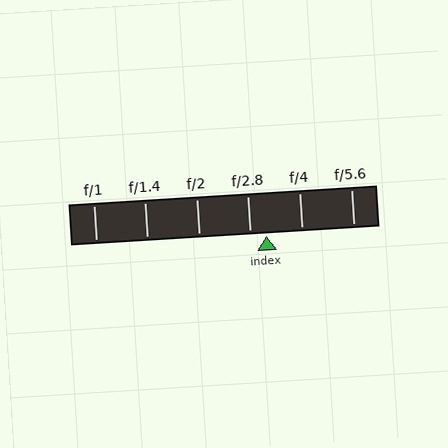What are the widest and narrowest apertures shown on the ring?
The widest aperture shown is f/1 and the narrowest is f/5.6.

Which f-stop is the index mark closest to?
The index mark is closest to f/2.8.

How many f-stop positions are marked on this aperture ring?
There are 6 f-stop positions marked.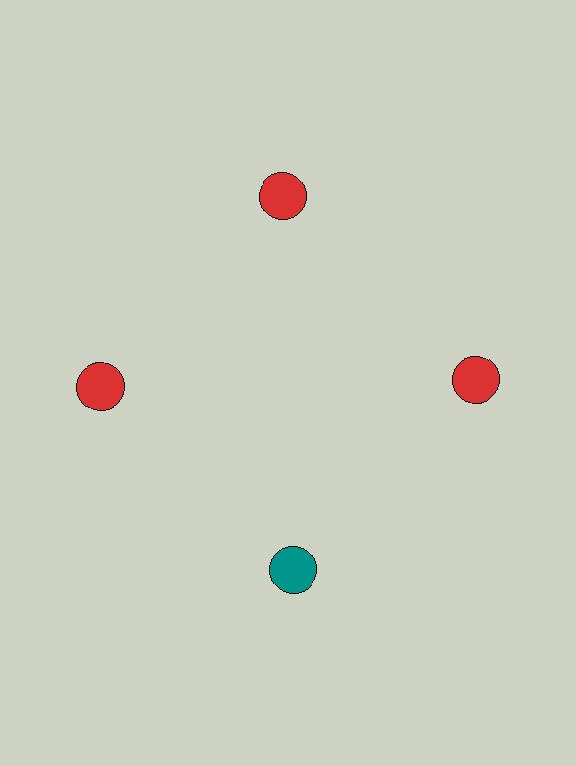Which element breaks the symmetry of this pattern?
The teal circle at roughly the 6 o'clock position breaks the symmetry. All other shapes are red circles.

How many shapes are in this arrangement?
There are 4 shapes arranged in a ring pattern.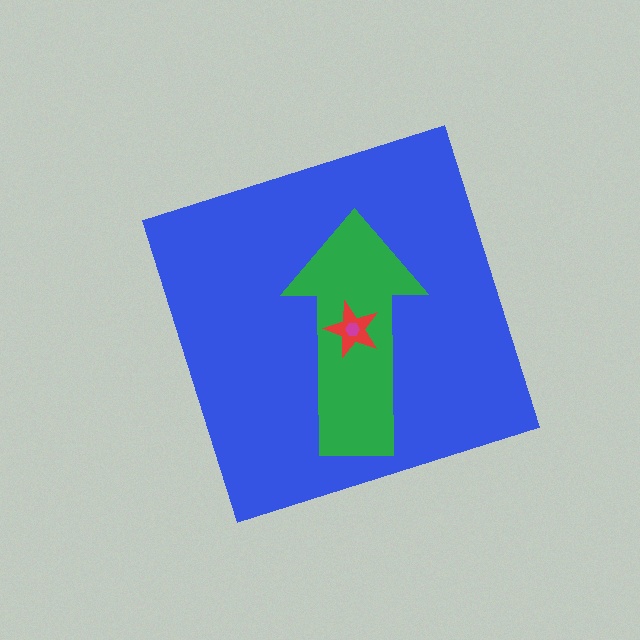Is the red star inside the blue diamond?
Yes.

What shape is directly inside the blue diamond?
The green arrow.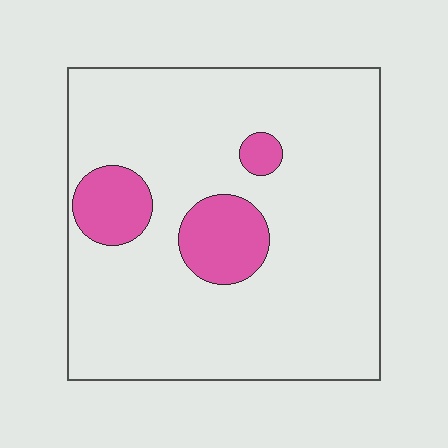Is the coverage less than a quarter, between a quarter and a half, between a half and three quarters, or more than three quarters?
Less than a quarter.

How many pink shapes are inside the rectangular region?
3.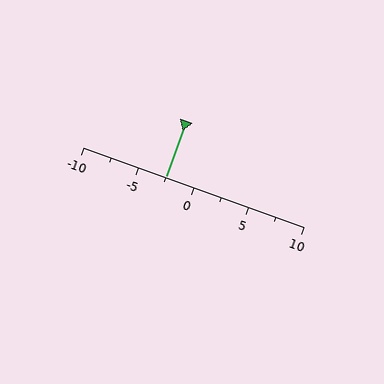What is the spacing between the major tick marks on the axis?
The major ticks are spaced 5 apart.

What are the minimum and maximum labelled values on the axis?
The axis runs from -10 to 10.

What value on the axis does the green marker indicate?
The marker indicates approximately -2.5.